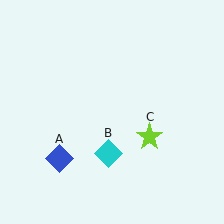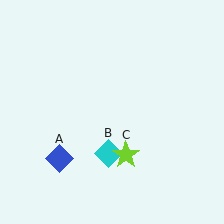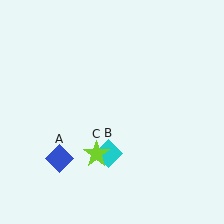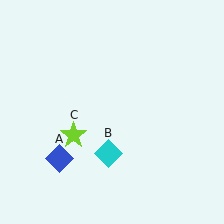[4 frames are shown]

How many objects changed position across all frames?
1 object changed position: lime star (object C).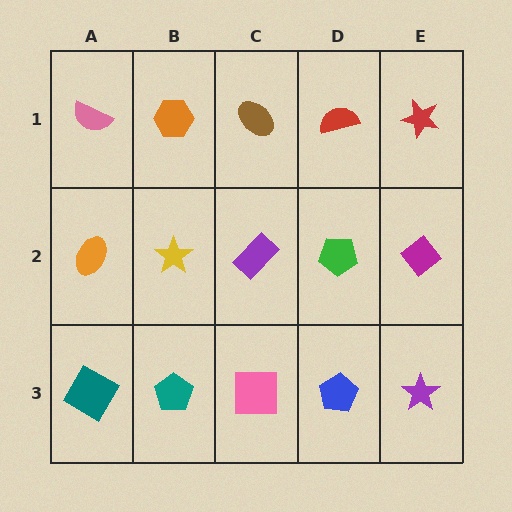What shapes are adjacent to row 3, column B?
A yellow star (row 2, column B), a teal diamond (row 3, column A), a pink square (row 3, column C).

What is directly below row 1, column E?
A magenta diamond.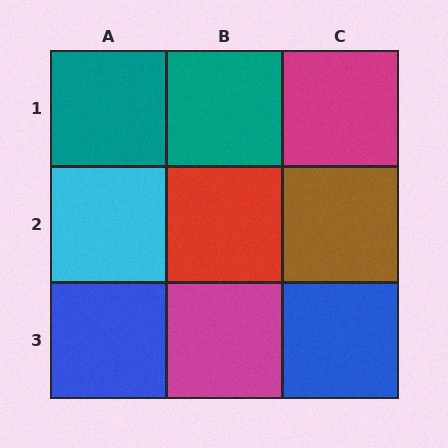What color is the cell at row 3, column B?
Magenta.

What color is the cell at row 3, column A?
Blue.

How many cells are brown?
1 cell is brown.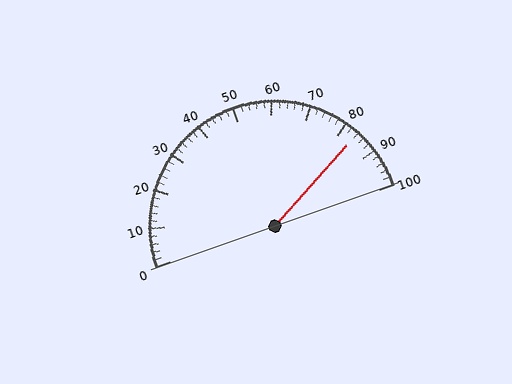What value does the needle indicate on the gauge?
The needle indicates approximately 84.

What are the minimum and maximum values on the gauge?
The gauge ranges from 0 to 100.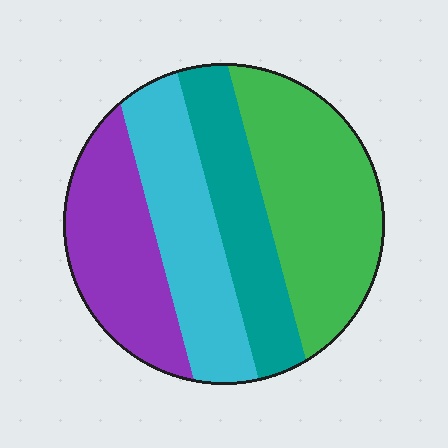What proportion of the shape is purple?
Purple takes up about one quarter (1/4) of the shape.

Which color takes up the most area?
Green, at roughly 35%.